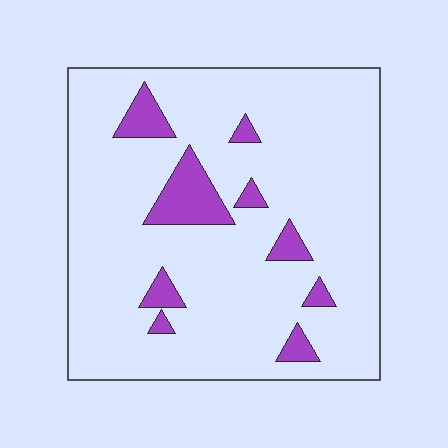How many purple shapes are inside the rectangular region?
9.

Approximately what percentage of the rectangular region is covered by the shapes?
Approximately 10%.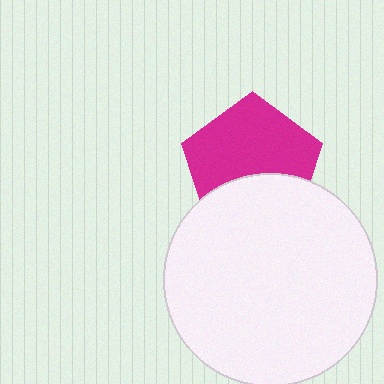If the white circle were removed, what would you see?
You would see the complete magenta pentagon.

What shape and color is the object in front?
The object in front is a white circle.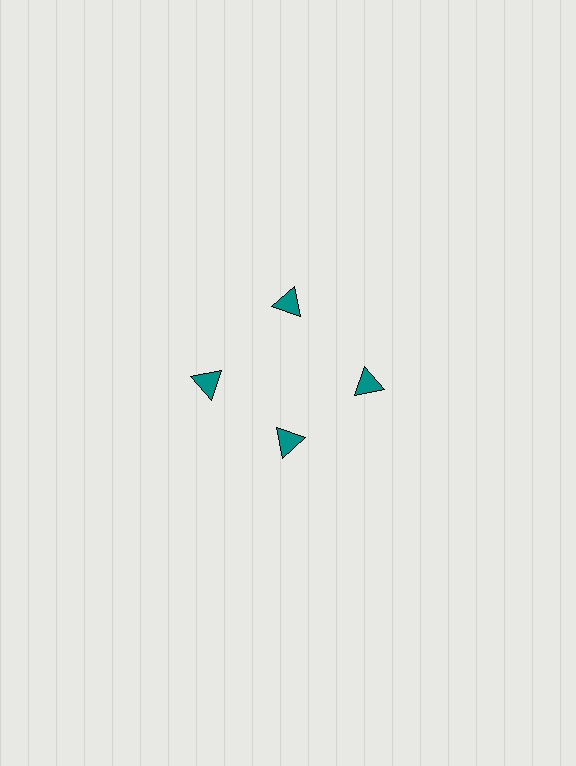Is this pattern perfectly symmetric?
No. The 4 teal triangles are arranged in a ring, but one element near the 6 o'clock position is pulled inward toward the center, breaking the 4-fold rotational symmetry.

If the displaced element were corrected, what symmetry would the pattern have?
It would have 4-fold rotational symmetry — the pattern would map onto itself every 90 degrees.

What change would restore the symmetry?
The symmetry would be restored by moving it outward, back onto the ring so that all 4 triangles sit at equal angles and equal distance from the center.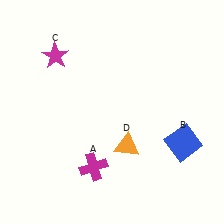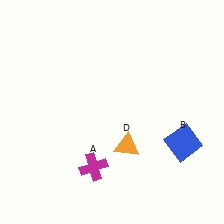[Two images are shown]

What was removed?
The magenta star (C) was removed in Image 2.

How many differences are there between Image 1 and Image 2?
There is 1 difference between the two images.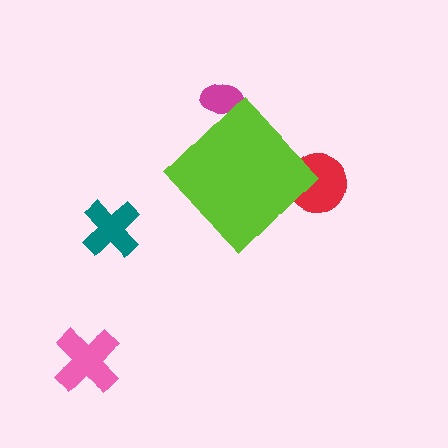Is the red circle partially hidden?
Yes, the red circle is partially hidden behind the lime diamond.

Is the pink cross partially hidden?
No, the pink cross is fully visible.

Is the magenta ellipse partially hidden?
Yes, the magenta ellipse is partially hidden behind the lime diamond.